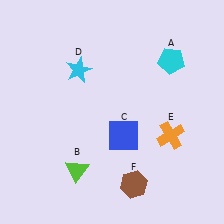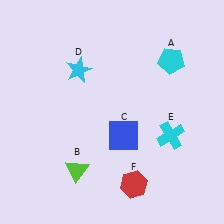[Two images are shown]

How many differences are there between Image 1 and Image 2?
There are 2 differences between the two images.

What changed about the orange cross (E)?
In Image 1, E is orange. In Image 2, it changed to cyan.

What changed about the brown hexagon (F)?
In Image 1, F is brown. In Image 2, it changed to red.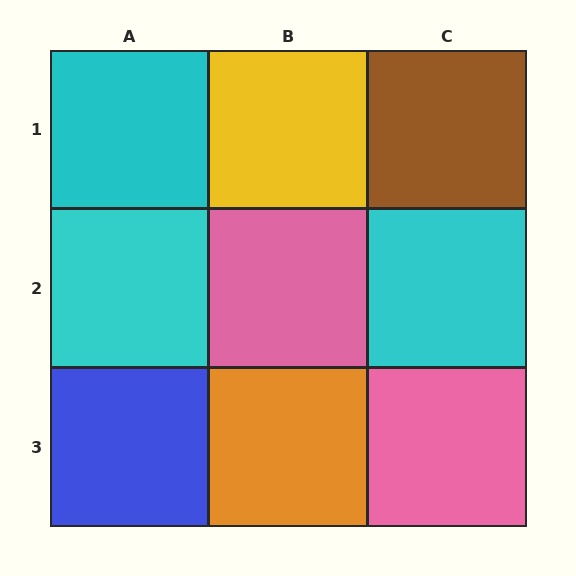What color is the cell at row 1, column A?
Cyan.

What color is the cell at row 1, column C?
Brown.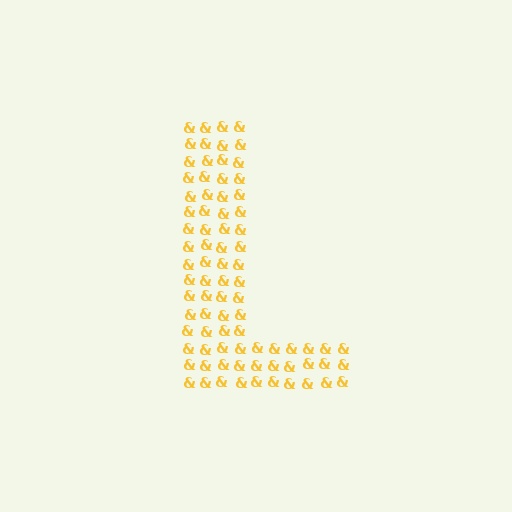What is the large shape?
The large shape is the letter L.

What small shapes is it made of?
It is made of small ampersands.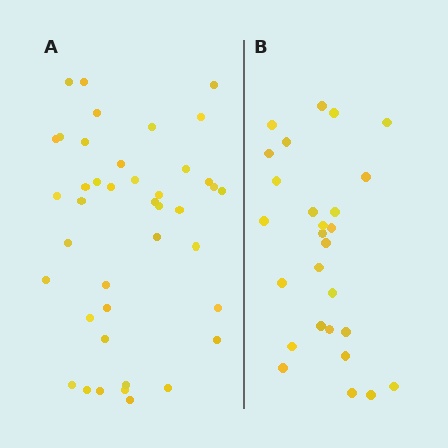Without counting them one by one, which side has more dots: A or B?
Region A (the left region) has more dots.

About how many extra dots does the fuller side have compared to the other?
Region A has approximately 15 more dots than region B.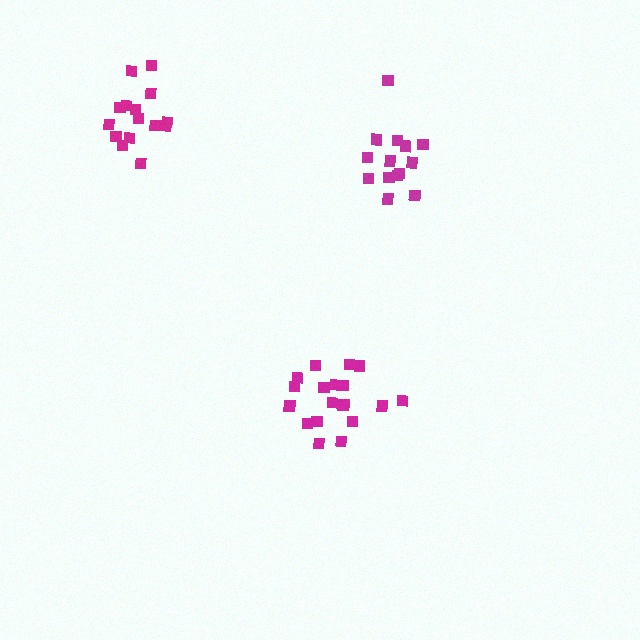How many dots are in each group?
Group 1: 19 dots, Group 2: 14 dots, Group 3: 15 dots (48 total).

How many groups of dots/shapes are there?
There are 3 groups.